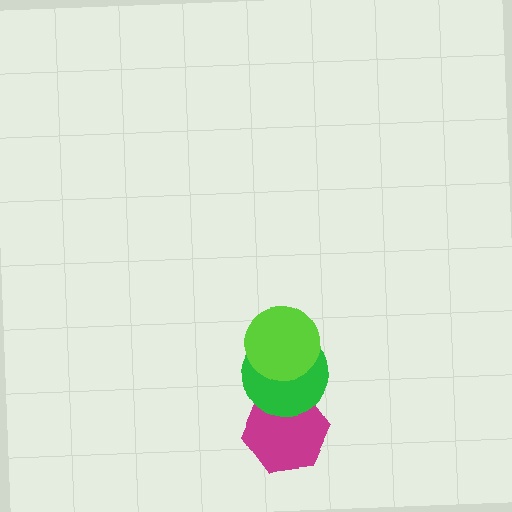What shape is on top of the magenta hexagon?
The green circle is on top of the magenta hexagon.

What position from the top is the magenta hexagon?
The magenta hexagon is 3rd from the top.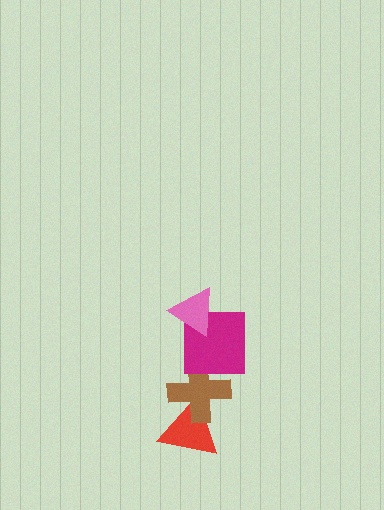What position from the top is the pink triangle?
The pink triangle is 1st from the top.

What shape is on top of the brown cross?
The magenta square is on top of the brown cross.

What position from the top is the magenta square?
The magenta square is 2nd from the top.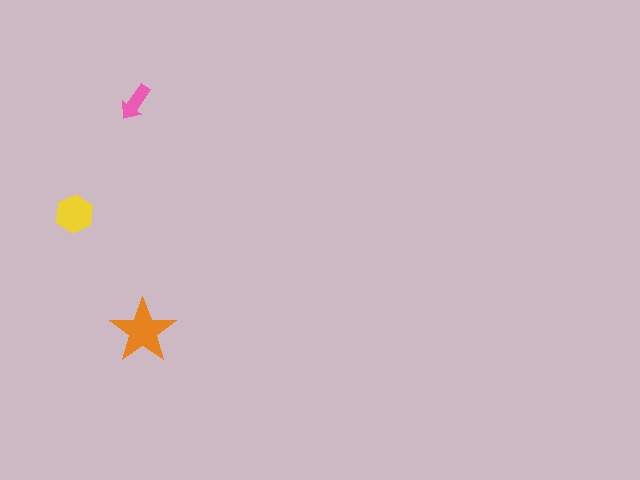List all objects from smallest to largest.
The pink arrow, the yellow hexagon, the orange star.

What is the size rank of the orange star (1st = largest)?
1st.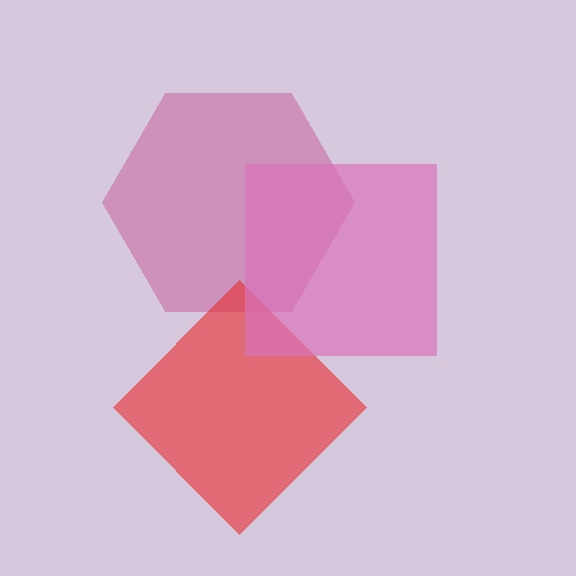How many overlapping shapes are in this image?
There are 3 overlapping shapes in the image.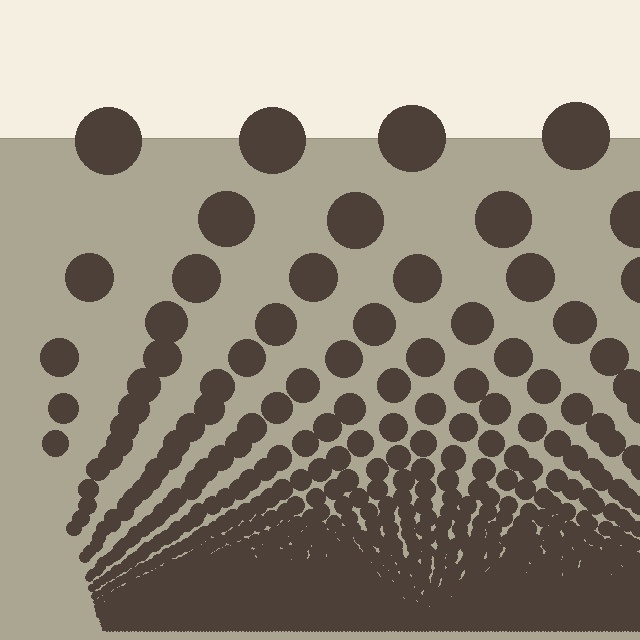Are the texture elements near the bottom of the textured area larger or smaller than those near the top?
Smaller. The gradient is inverted — elements near the bottom are smaller and denser.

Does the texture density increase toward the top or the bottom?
Density increases toward the bottom.